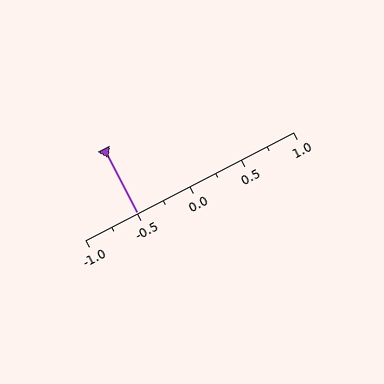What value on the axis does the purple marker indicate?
The marker indicates approximately -0.5.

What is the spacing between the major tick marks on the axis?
The major ticks are spaced 0.5 apart.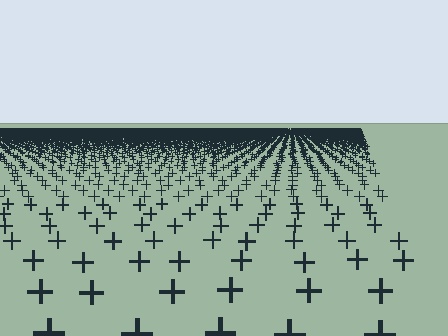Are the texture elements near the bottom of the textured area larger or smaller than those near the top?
Larger. Near the bottom, elements are closer to the viewer and appear at a bigger on-screen size.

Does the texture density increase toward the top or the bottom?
Density increases toward the top.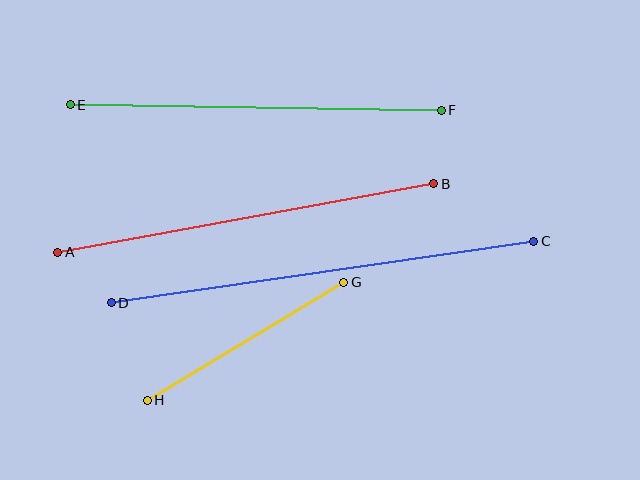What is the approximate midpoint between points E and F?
The midpoint is at approximately (256, 108) pixels.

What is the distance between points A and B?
The distance is approximately 382 pixels.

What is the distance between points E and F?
The distance is approximately 371 pixels.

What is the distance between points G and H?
The distance is approximately 230 pixels.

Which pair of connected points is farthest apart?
Points C and D are farthest apart.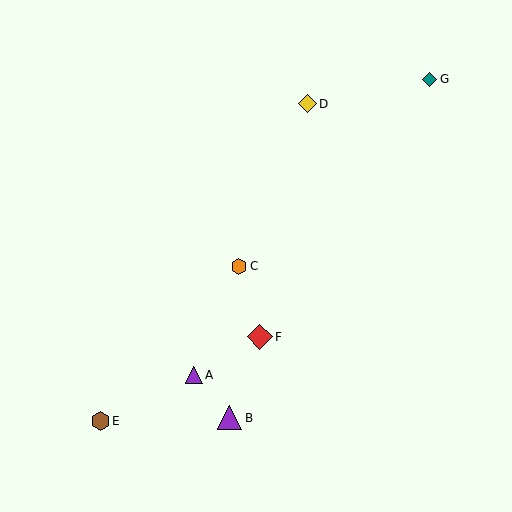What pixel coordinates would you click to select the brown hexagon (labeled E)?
Click at (100, 421) to select the brown hexagon E.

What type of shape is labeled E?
Shape E is a brown hexagon.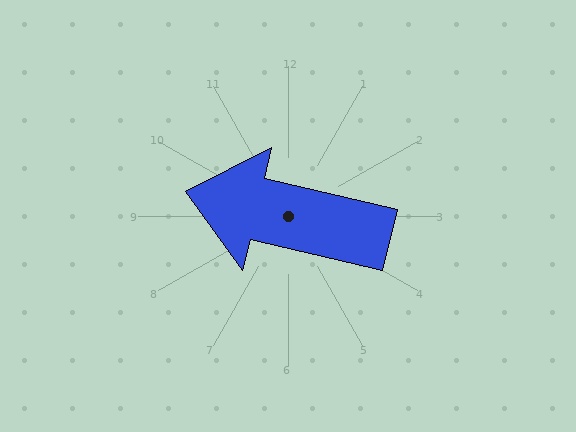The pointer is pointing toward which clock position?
Roughly 9 o'clock.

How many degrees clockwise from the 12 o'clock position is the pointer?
Approximately 283 degrees.